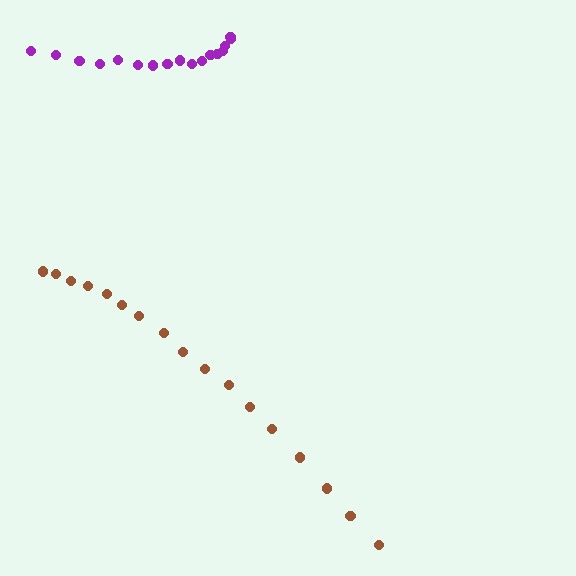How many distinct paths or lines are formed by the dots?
There are 2 distinct paths.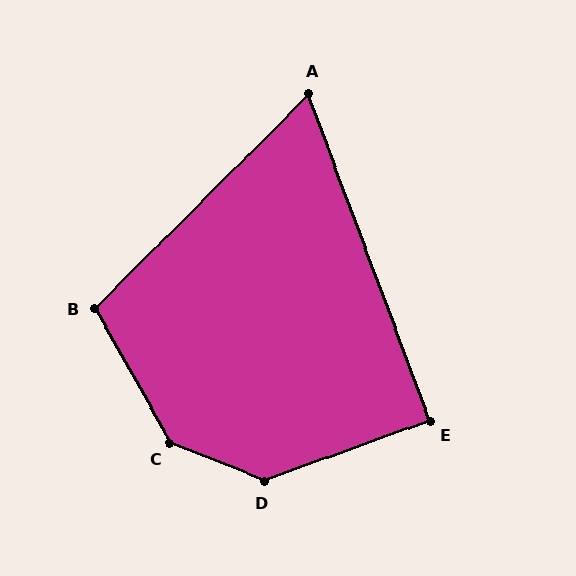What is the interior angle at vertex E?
Approximately 90 degrees (approximately right).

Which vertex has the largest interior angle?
C, at approximately 142 degrees.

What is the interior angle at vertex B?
Approximately 106 degrees (obtuse).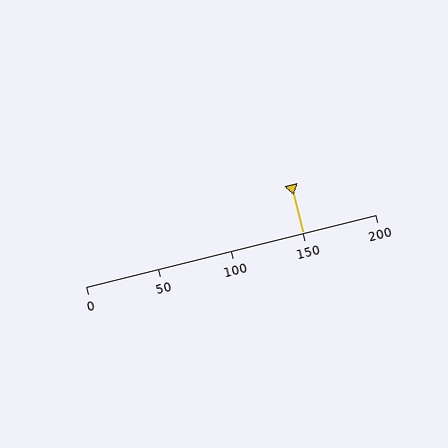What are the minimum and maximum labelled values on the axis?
The axis runs from 0 to 200.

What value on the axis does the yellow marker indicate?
The marker indicates approximately 150.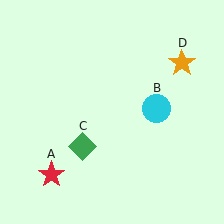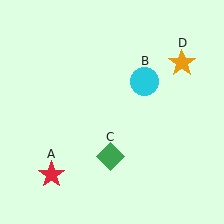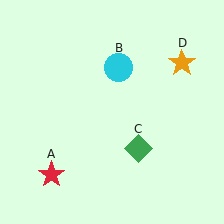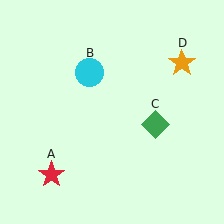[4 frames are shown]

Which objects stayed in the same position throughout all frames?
Red star (object A) and orange star (object D) remained stationary.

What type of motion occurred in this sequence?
The cyan circle (object B), green diamond (object C) rotated counterclockwise around the center of the scene.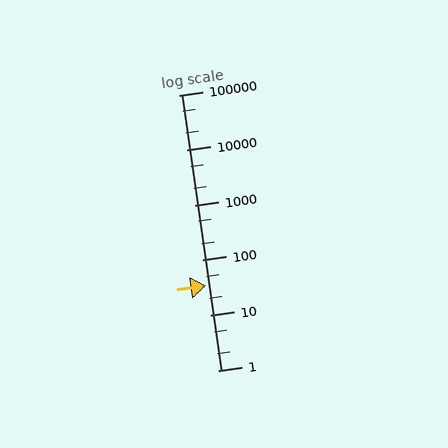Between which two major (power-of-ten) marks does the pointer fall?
The pointer is between 10 and 100.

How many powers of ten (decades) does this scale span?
The scale spans 5 decades, from 1 to 100000.